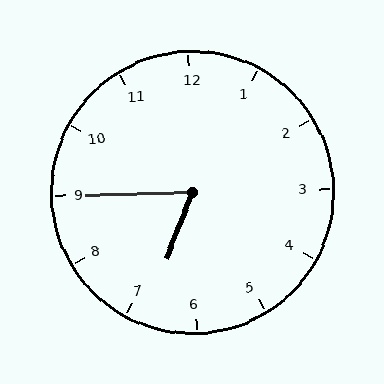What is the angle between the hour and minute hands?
Approximately 68 degrees.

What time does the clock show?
6:45.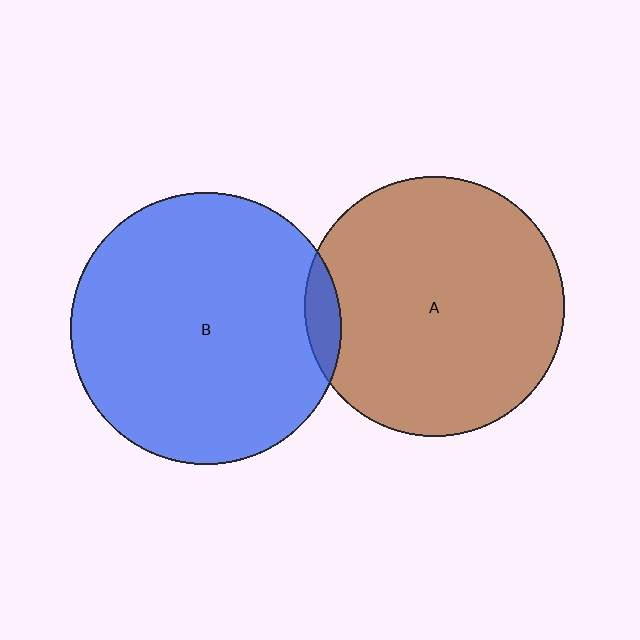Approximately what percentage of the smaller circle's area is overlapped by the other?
Approximately 5%.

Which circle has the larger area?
Circle B (blue).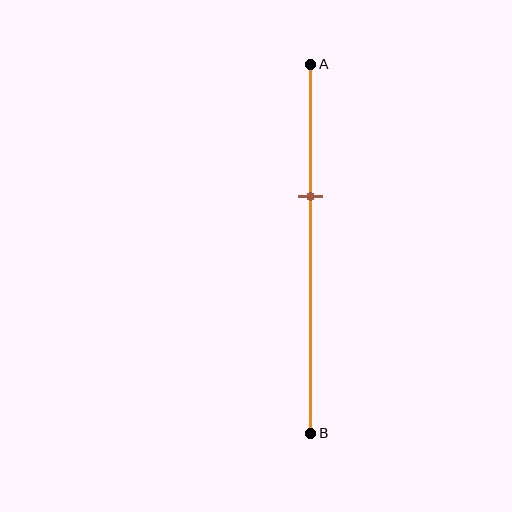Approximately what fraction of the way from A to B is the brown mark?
The brown mark is approximately 35% of the way from A to B.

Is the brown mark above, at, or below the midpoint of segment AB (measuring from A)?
The brown mark is above the midpoint of segment AB.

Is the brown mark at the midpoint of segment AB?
No, the mark is at about 35% from A, not at the 50% midpoint.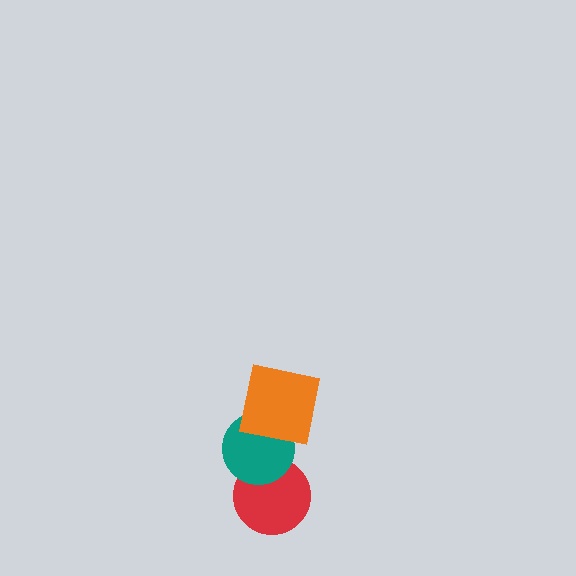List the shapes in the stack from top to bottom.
From top to bottom: the orange square, the teal circle, the red circle.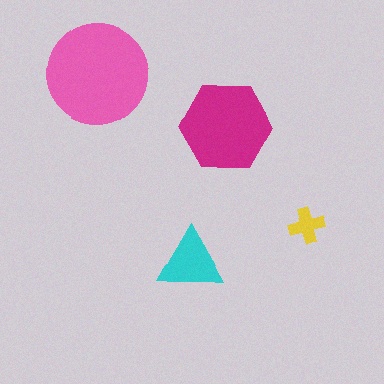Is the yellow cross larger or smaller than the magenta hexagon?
Smaller.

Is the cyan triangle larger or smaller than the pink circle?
Smaller.